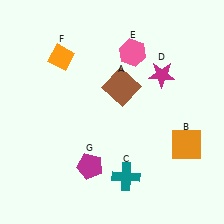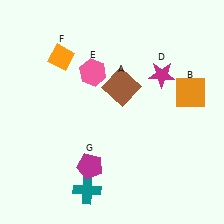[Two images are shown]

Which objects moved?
The objects that moved are: the orange square (B), the teal cross (C), the pink hexagon (E).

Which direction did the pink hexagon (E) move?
The pink hexagon (E) moved left.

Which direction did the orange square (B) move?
The orange square (B) moved up.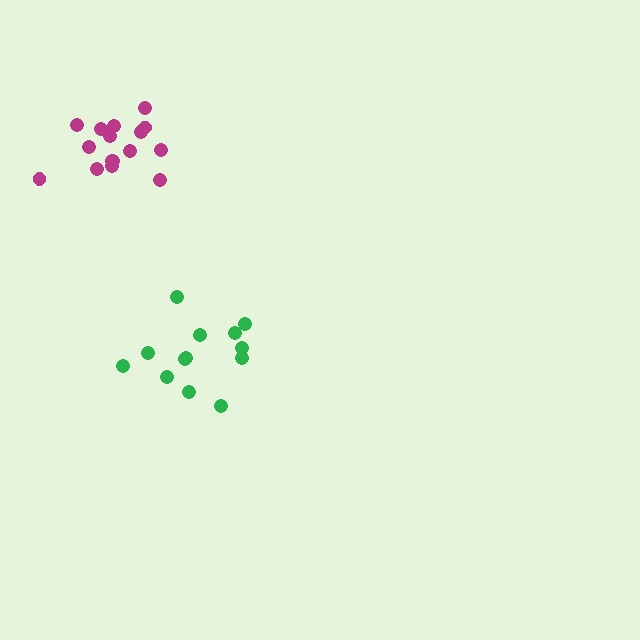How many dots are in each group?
Group 1: 16 dots, Group 2: 13 dots (29 total).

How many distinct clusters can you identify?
There are 2 distinct clusters.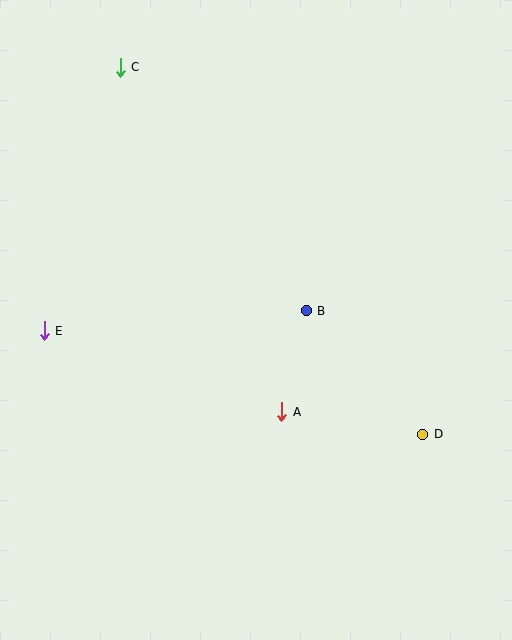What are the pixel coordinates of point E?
Point E is at (44, 331).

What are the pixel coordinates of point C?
Point C is at (120, 67).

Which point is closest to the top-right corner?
Point B is closest to the top-right corner.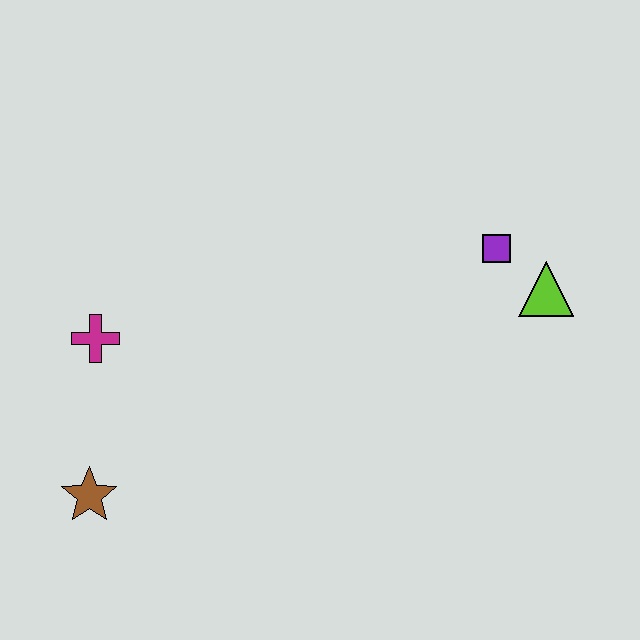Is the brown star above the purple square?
No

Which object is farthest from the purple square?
The brown star is farthest from the purple square.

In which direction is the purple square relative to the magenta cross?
The purple square is to the right of the magenta cross.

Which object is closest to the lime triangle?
The purple square is closest to the lime triangle.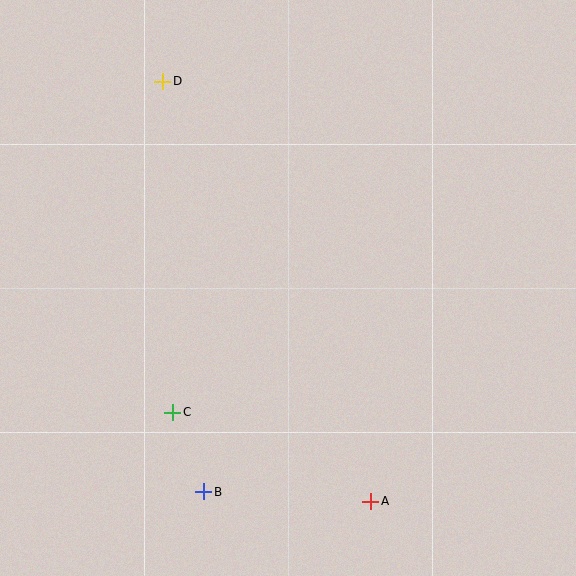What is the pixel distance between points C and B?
The distance between C and B is 85 pixels.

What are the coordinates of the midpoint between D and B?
The midpoint between D and B is at (183, 286).